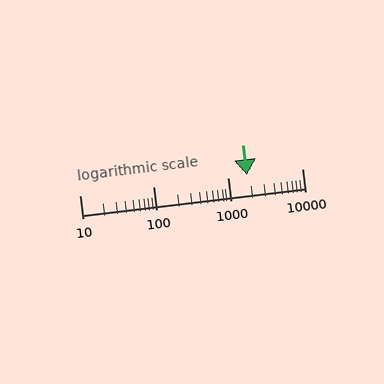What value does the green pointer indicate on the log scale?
The pointer indicates approximately 1800.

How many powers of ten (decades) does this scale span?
The scale spans 3 decades, from 10 to 10000.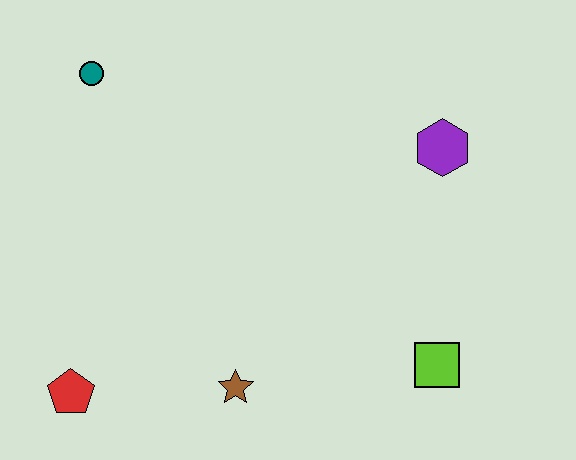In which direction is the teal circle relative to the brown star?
The teal circle is above the brown star.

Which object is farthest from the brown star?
The teal circle is farthest from the brown star.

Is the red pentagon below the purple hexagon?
Yes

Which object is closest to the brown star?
The red pentagon is closest to the brown star.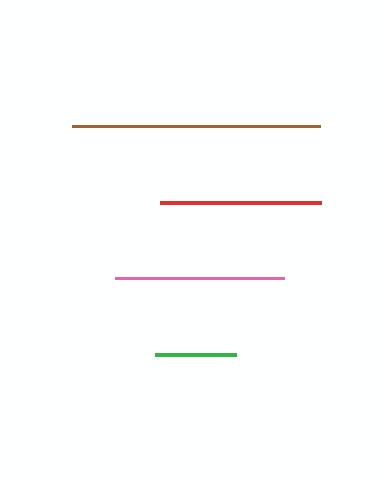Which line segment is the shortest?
The green line is the shortest at approximately 81 pixels.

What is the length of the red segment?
The red segment is approximately 161 pixels long.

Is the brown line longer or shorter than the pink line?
The brown line is longer than the pink line.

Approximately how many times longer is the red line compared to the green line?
The red line is approximately 2.0 times the length of the green line.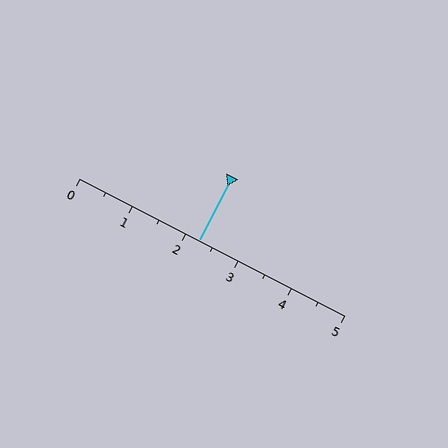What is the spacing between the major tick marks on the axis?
The major ticks are spaced 1 apart.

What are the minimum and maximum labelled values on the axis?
The axis runs from 0 to 5.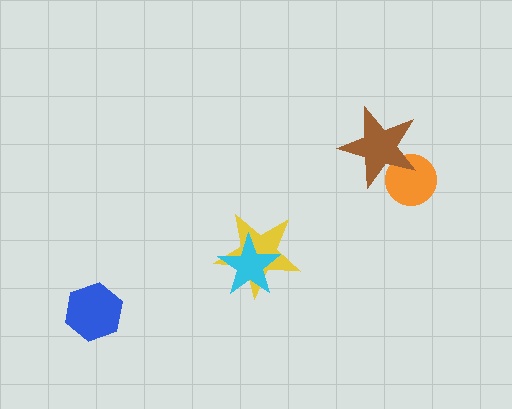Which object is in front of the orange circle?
The brown star is in front of the orange circle.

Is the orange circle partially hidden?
Yes, it is partially covered by another shape.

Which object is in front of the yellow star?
The cyan star is in front of the yellow star.